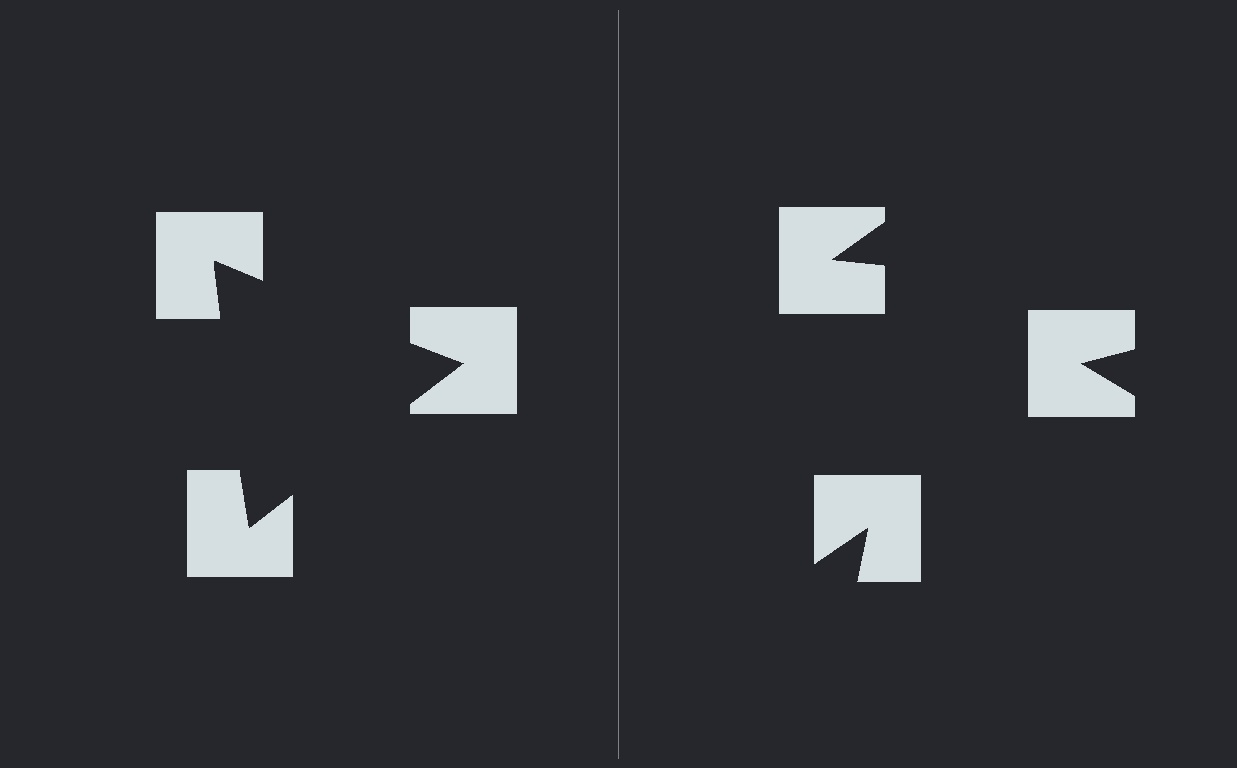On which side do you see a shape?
An illusory triangle appears on the left side. On the right side the wedge cuts are rotated, so no coherent shape forms.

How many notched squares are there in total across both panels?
6 — 3 on each side.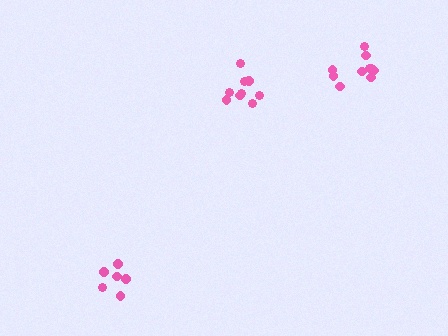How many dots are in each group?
Group 1: 10 dots, Group 2: 9 dots, Group 3: 6 dots (25 total).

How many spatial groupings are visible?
There are 3 spatial groupings.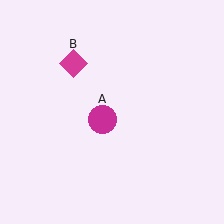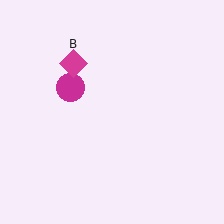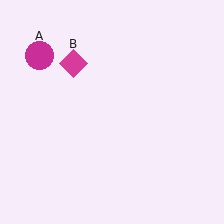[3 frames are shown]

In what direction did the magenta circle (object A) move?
The magenta circle (object A) moved up and to the left.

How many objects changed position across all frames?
1 object changed position: magenta circle (object A).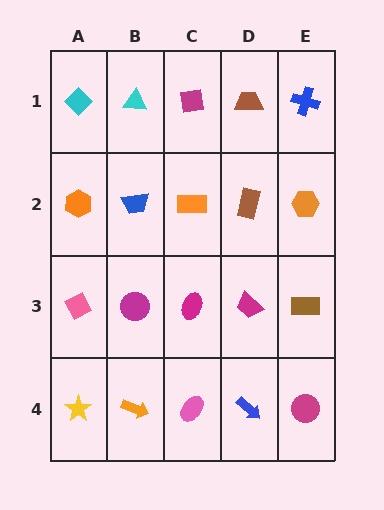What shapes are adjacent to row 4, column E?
A brown rectangle (row 3, column E), a blue arrow (row 4, column D).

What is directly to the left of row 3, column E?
A magenta trapezoid.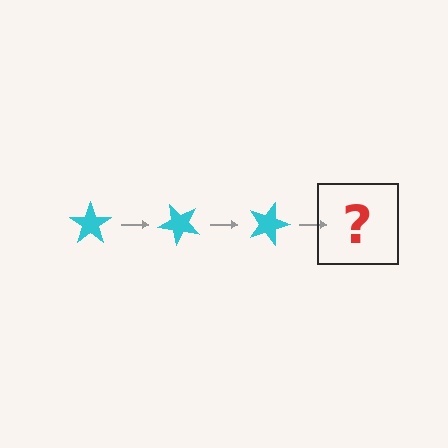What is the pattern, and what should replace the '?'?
The pattern is that the star rotates 45 degrees each step. The '?' should be a cyan star rotated 135 degrees.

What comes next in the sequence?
The next element should be a cyan star rotated 135 degrees.